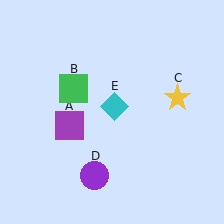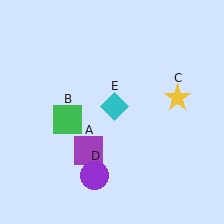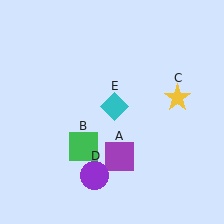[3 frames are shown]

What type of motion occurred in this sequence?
The purple square (object A), green square (object B) rotated counterclockwise around the center of the scene.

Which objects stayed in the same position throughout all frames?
Yellow star (object C) and purple circle (object D) and cyan diamond (object E) remained stationary.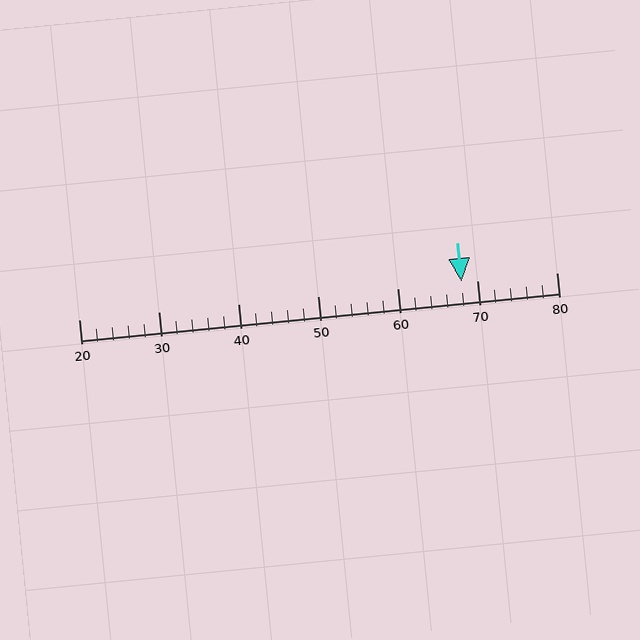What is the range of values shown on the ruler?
The ruler shows values from 20 to 80.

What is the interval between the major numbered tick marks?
The major tick marks are spaced 10 units apart.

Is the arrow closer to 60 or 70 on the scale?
The arrow is closer to 70.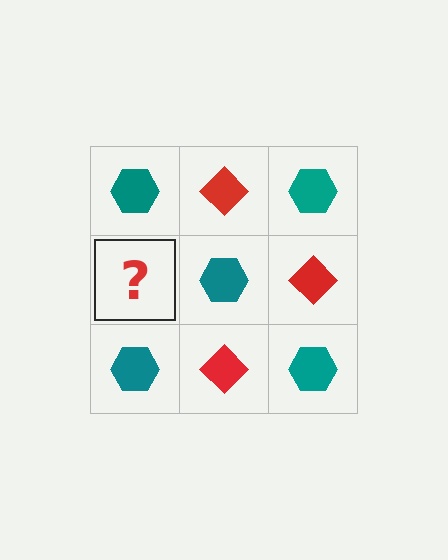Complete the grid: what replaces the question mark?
The question mark should be replaced with a red diamond.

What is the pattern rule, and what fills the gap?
The rule is that it alternates teal hexagon and red diamond in a checkerboard pattern. The gap should be filled with a red diamond.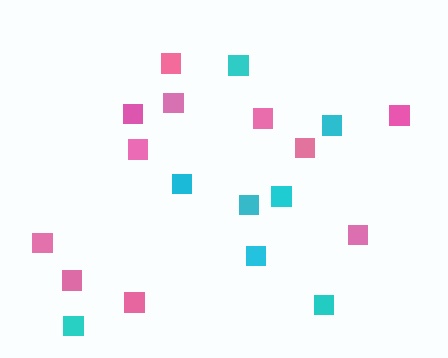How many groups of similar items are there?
There are 2 groups: one group of pink squares (11) and one group of cyan squares (8).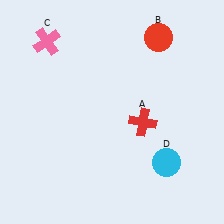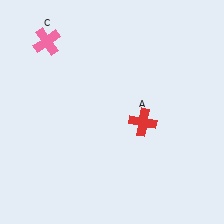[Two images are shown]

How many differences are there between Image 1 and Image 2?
There are 2 differences between the two images.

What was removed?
The red circle (B), the cyan circle (D) were removed in Image 2.